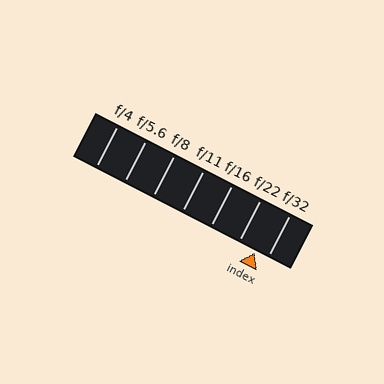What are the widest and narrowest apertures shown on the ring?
The widest aperture shown is f/4 and the narrowest is f/32.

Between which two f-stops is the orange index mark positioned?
The index mark is between f/22 and f/32.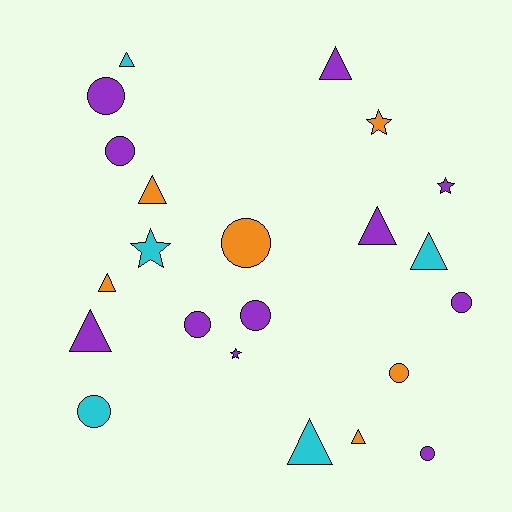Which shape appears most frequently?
Circle, with 9 objects.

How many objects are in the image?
There are 22 objects.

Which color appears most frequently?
Purple, with 11 objects.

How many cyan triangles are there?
There are 3 cyan triangles.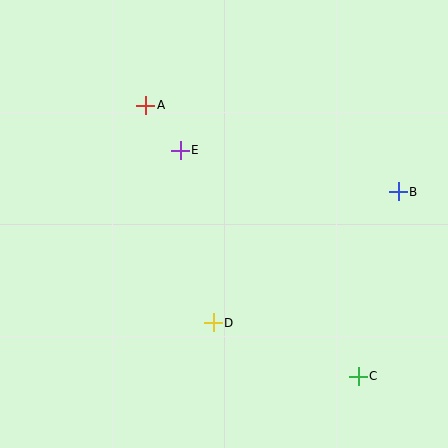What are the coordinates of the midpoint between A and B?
The midpoint between A and B is at (272, 148).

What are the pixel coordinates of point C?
Point C is at (358, 376).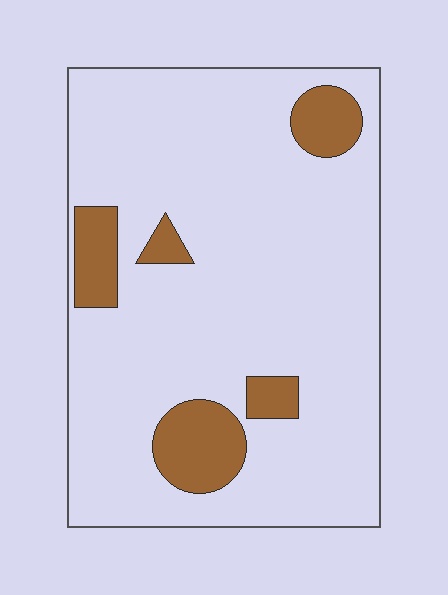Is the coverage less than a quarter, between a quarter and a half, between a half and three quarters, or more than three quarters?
Less than a quarter.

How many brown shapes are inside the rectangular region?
5.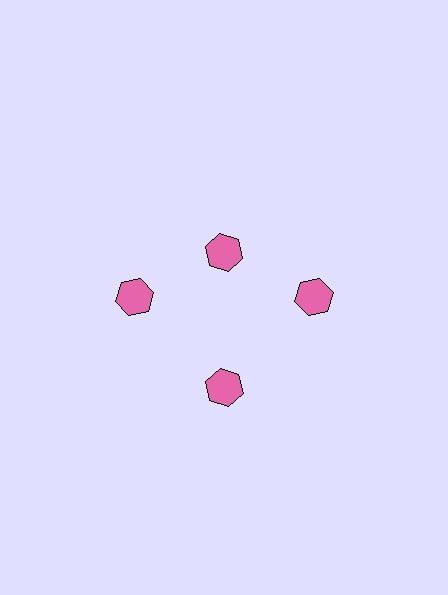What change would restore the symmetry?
The symmetry would be restored by moving it outward, back onto the ring so that all 4 hexagons sit at equal angles and equal distance from the center.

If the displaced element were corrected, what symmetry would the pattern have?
It would have 4-fold rotational symmetry — the pattern would map onto itself every 90 degrees.